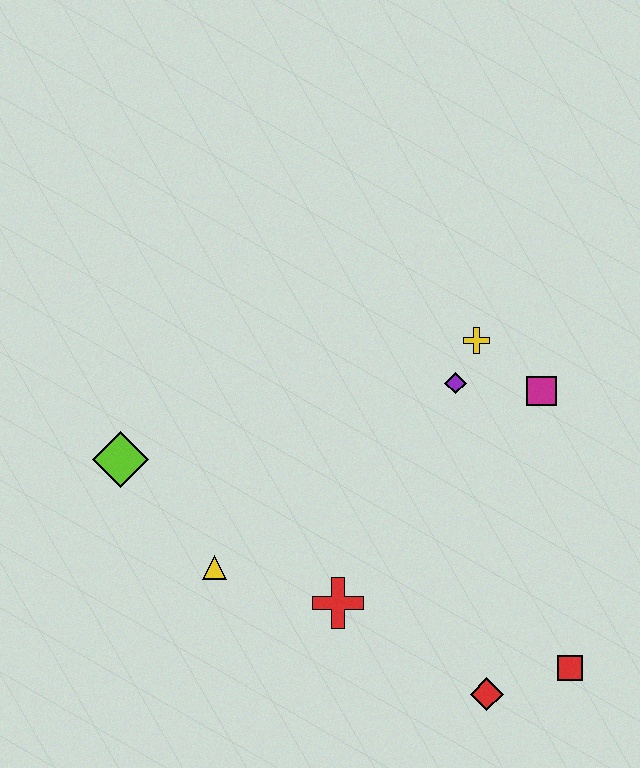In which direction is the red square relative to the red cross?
The red square is to the right of the red cross.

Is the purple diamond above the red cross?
Yes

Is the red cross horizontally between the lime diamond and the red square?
Yes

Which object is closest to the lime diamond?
The yellow triangle is closest to the lime diamond.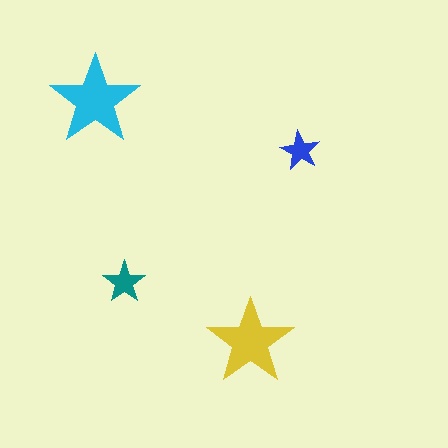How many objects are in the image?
There are 4 objects in the image.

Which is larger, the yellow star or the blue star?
The yellow one.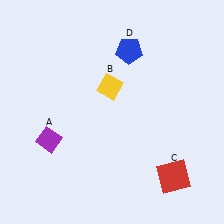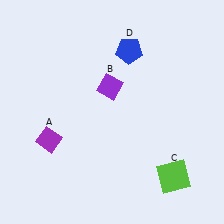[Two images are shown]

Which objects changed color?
B changed from yellow to purple. C changed from red to lime.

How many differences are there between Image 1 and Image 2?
There are 2 differences between the two images.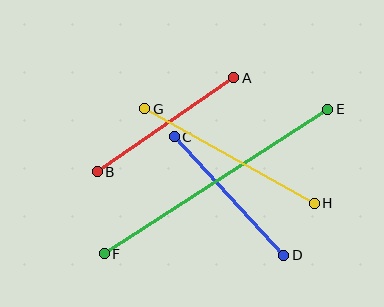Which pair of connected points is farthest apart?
Points E and F are farthest apart.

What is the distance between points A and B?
The distance is approximately 166 pixels.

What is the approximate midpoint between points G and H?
The midpoint is at approximately (230, 156) pixels.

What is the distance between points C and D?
The distance is approximately 162 pixels.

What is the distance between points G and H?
The distance is approximately 194 pixels.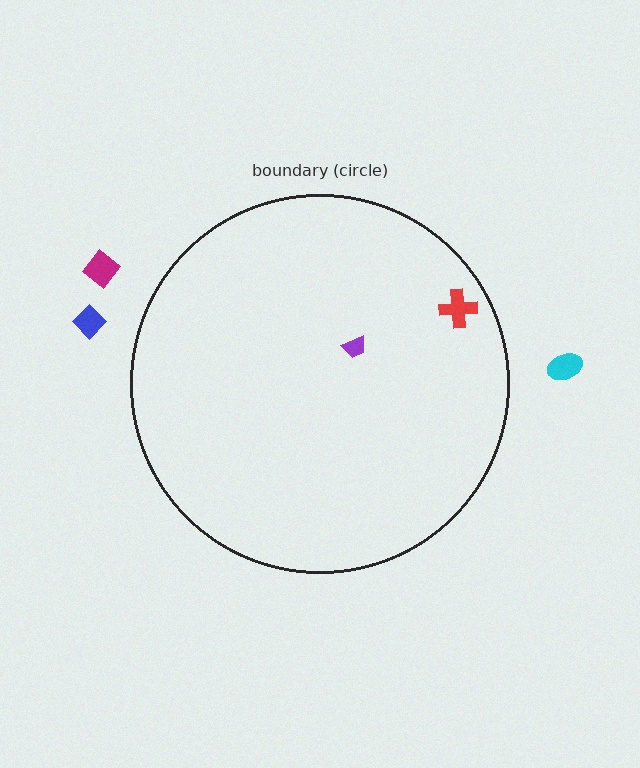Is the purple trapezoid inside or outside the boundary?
Inside.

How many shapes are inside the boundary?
2 inside, 3 outside.